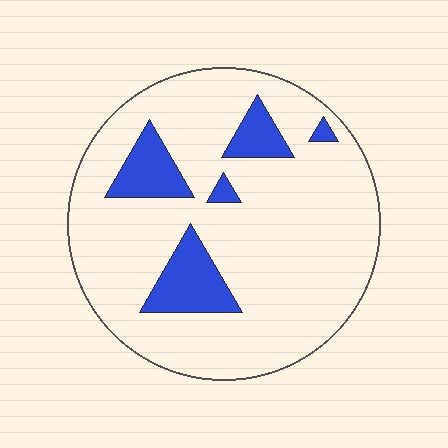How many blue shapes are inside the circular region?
5.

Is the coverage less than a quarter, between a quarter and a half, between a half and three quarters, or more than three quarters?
Less than a quarter.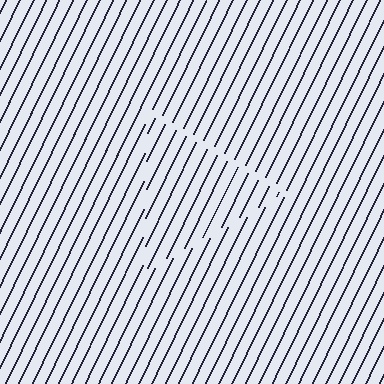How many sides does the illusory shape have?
3 sides — the line-ends trace a triangle.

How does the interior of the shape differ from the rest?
The interior of the shape contains the same grating, shifted by half a period — the contour is defined by the phase discontinuity where line-ends from the inner and outer gratings abut.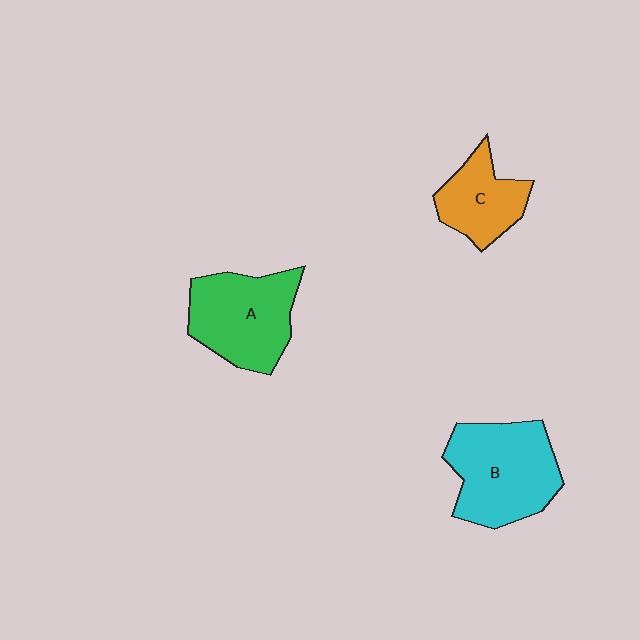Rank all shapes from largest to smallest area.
From largest to smallest: B (cyan), A (green), C (orange).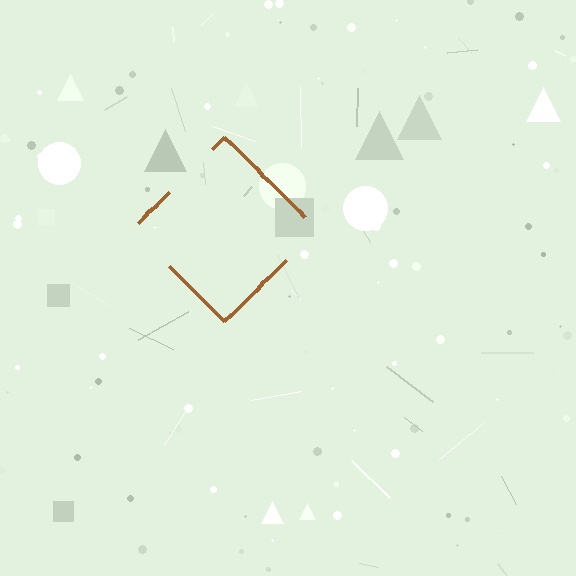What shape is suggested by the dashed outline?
The dashed outline suggests a diamond.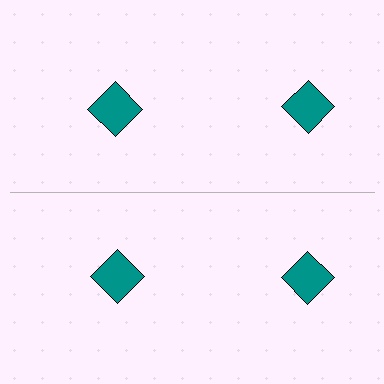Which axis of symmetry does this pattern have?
The pattern has a horizontal axis of symmetry running through the center of the image.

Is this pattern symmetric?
Yes, this pattern has bilateral (reflection) symmetry.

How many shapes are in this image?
There are 4 shapes in this image.